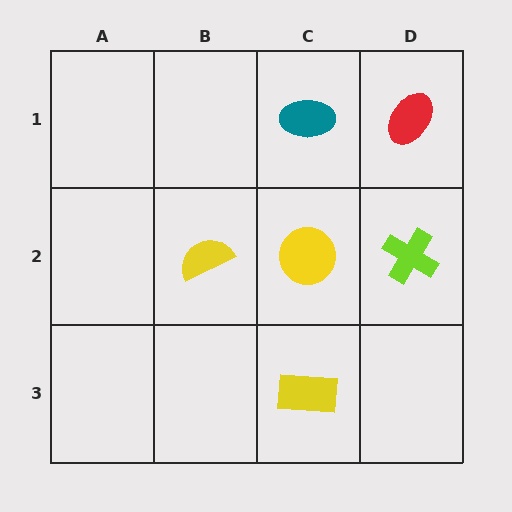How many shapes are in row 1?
2 shapes.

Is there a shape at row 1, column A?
No, that cell is empty.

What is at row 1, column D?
A red ellipse.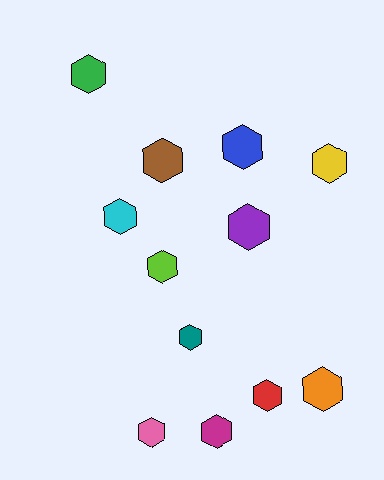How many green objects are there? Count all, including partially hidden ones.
There is 1 green object.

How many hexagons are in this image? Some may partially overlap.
There are 12 hexagons.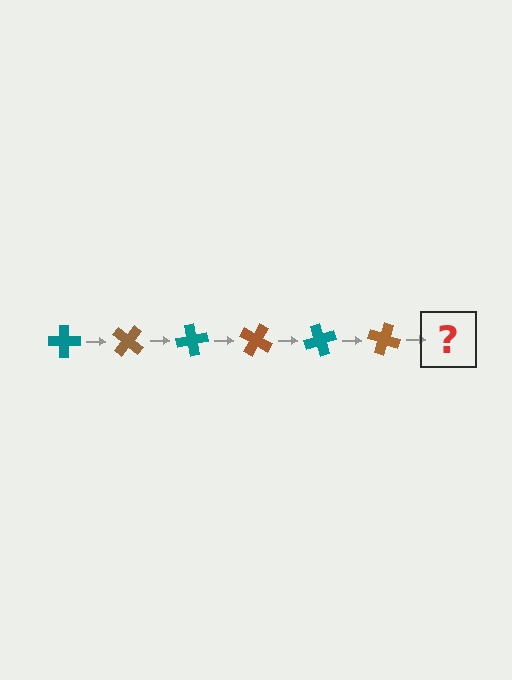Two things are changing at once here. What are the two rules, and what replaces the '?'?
The two rules are that it rotates 40 degrees each step and the color cycles through teal and brown. The '?' should be a teal cross, rotated 240 degrees from the start.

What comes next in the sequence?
The next element should be a teal cross, rotated 240 degrees from the start.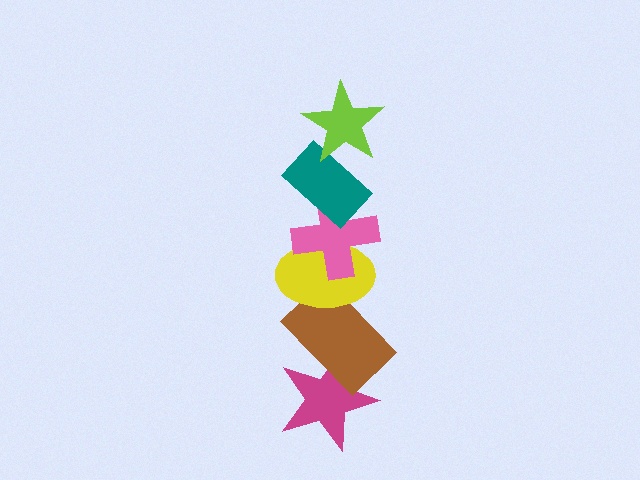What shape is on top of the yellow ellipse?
The pink cross is on top of the yellow ellipse.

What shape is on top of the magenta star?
The brown rectangle is on top of the magenta star.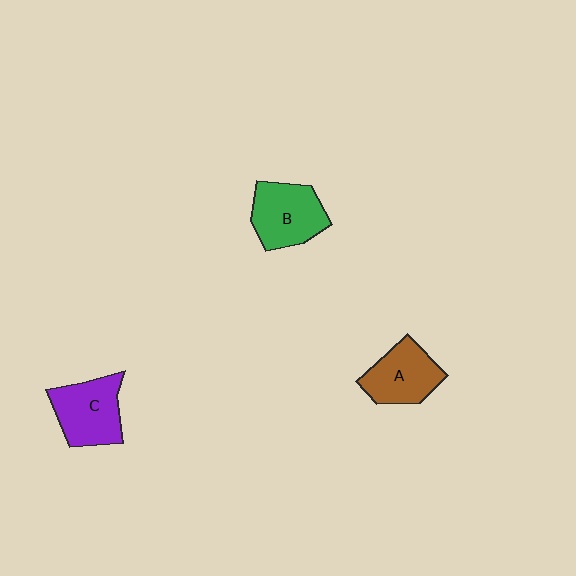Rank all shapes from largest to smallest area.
From largest to smallest: C (purple), B (green), A (brown).